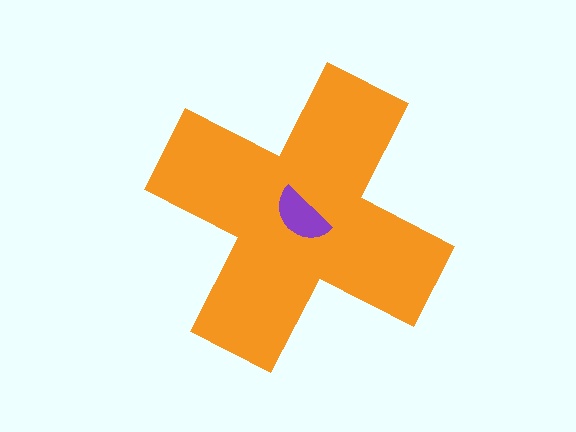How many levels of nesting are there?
2.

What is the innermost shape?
The purple semicircle.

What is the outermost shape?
The orange cross.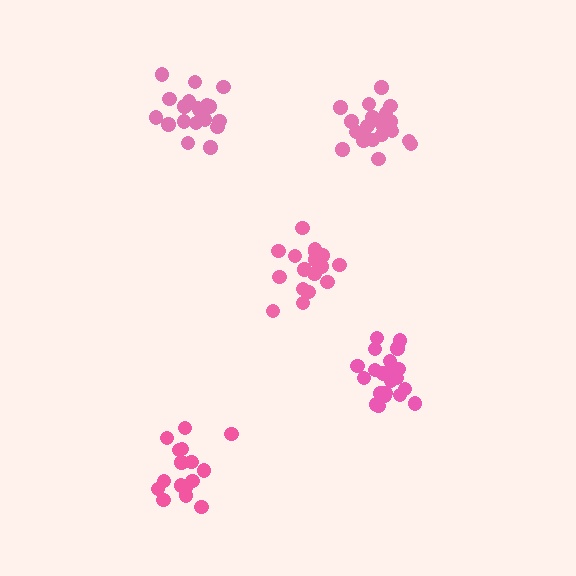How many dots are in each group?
Group 1: 21 dots, Group 2: 21 dots, Group 3: 18 dots, Group 4: 16 dots, Group 5: 20 dots (96 total).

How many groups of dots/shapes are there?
There are 5 groups.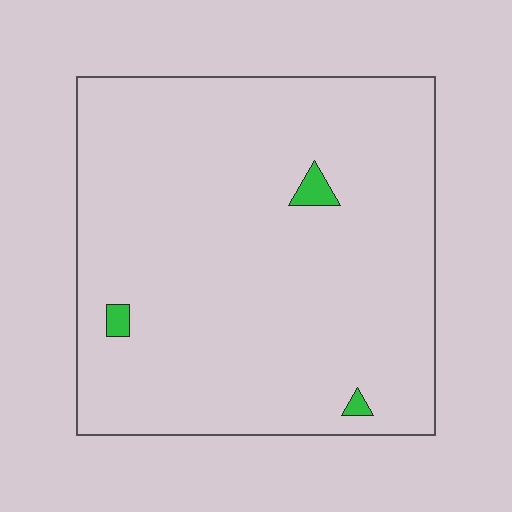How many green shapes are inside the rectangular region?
3.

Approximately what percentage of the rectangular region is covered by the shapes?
Approximately 0%.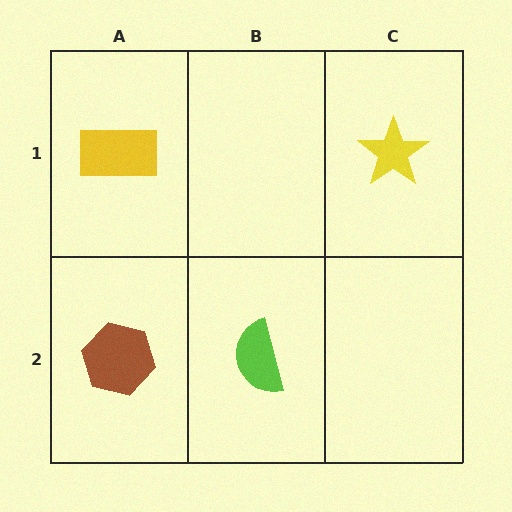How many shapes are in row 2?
2 shapes.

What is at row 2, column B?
A lime semicircle.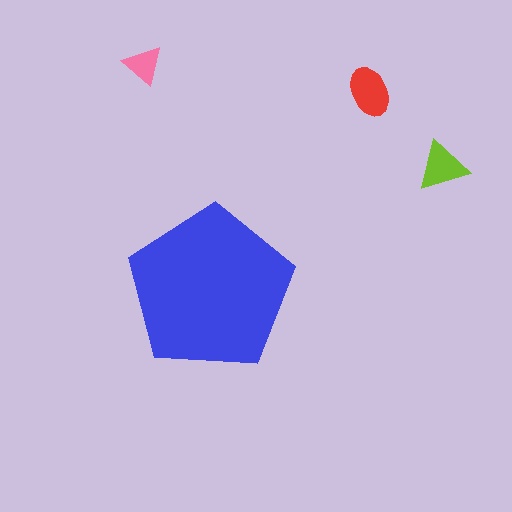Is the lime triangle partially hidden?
No, the lime triangle is fully visible.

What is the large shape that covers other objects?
A blue pentagon.